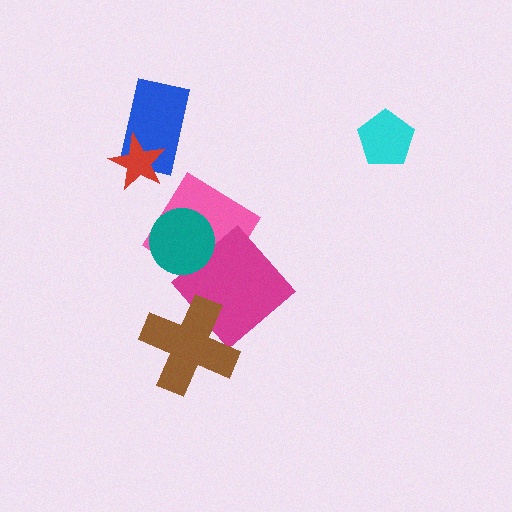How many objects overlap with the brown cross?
1 object overlaps with the brown cross.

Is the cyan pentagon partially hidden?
No, no other shape covers it.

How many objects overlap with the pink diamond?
2 objects overlap with the pink diamond.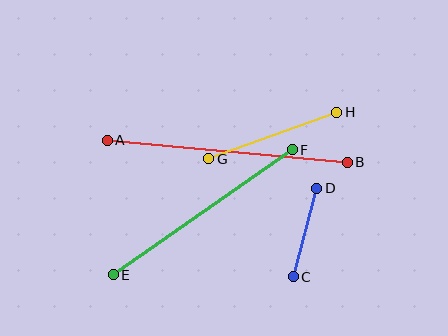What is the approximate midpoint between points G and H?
The midpoint is at approximately (273, 136) pixels.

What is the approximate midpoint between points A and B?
The midpoint is at approximately (227, 151) pixels.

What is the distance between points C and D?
The distance is approximately 91 pixels.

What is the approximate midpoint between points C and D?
The midpoint is at approximately (305, 232) pixels.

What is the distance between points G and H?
The distance is approximately 136 pixels.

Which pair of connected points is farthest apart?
Points A and B are farthest apart.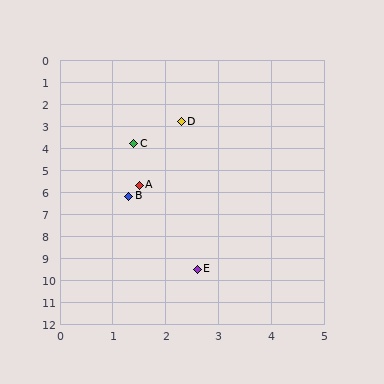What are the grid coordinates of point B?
Point B is at approximately (1.3, 6.2).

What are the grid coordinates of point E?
Point E is at approximately (2.6, 9.5).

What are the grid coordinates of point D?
Point D is at approximately (2.3, 2.8).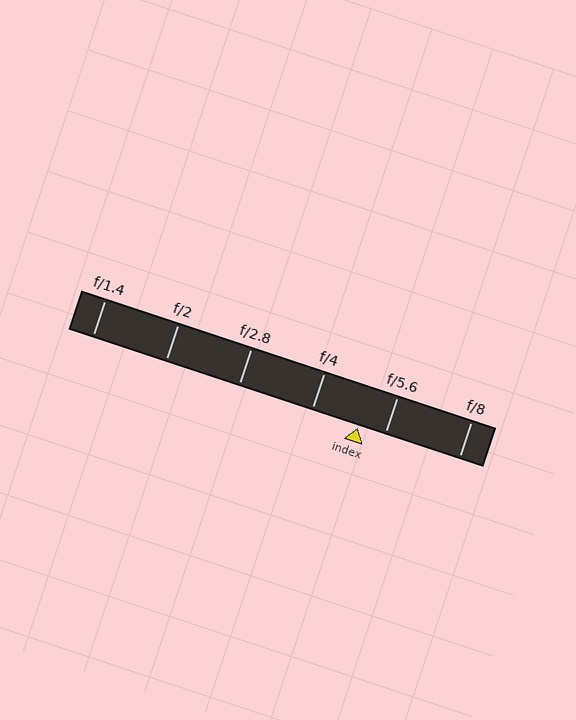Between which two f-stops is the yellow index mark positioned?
The index mark is between f/4 and f/5.6.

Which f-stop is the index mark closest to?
The index mark is closest to f/5.6.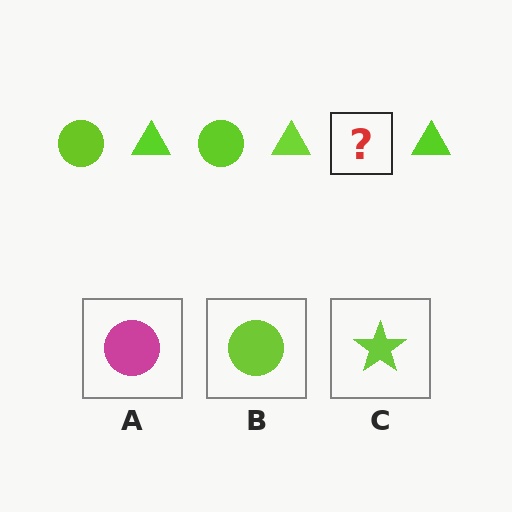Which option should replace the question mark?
Option B.